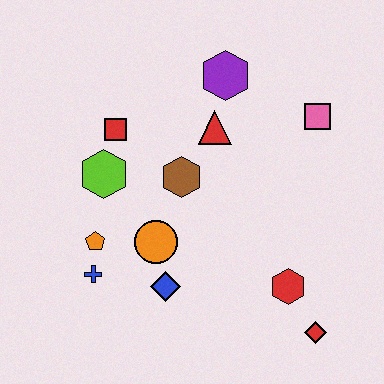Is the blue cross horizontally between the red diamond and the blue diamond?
No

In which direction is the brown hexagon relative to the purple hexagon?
The brown hexagon is below the purple hexagon.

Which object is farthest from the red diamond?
The red square is farthest from the red diamond.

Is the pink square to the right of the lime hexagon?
Yes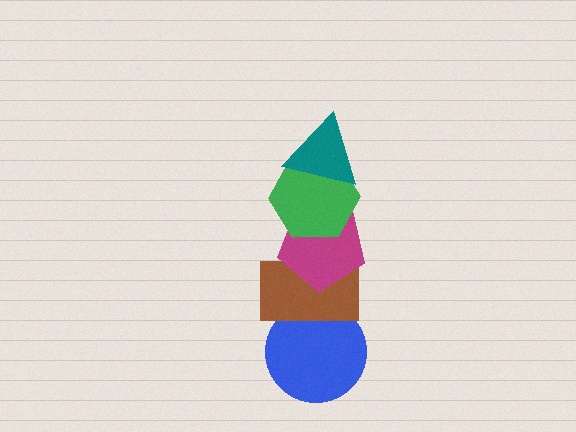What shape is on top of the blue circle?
The brown rectangle is on top of the blue circle.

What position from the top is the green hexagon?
The green hexagon is 2nd from the top.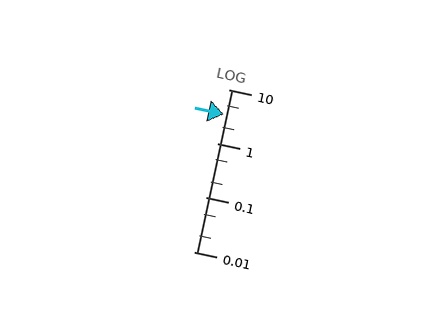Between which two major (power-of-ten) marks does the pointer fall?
The pointer is between 1 and 10.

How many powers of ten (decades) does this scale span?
The scale spans 3 decades, from 0.01 to 10.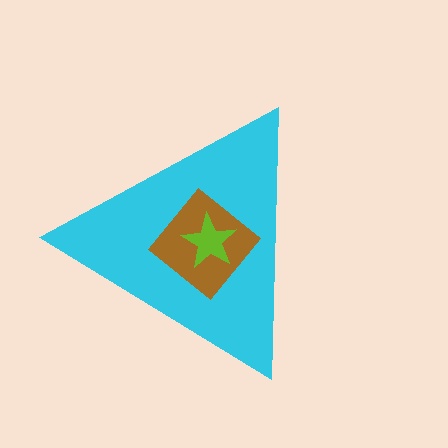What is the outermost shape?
The cyan triangle.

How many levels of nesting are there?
3.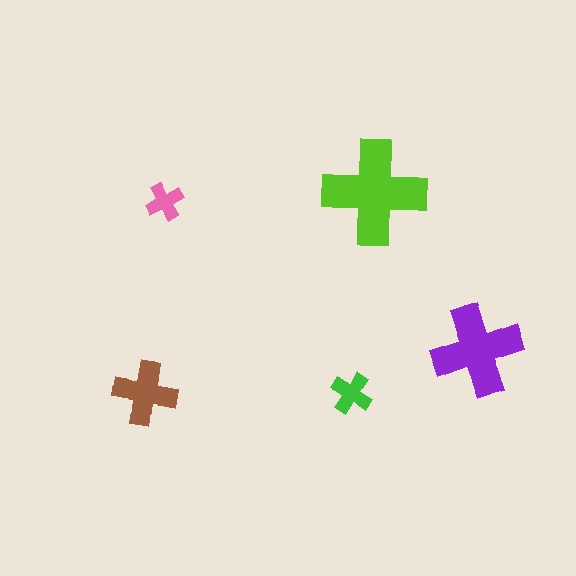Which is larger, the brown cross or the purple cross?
The purple one.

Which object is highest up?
The lime cross is topmost.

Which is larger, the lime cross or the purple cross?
The lime one.